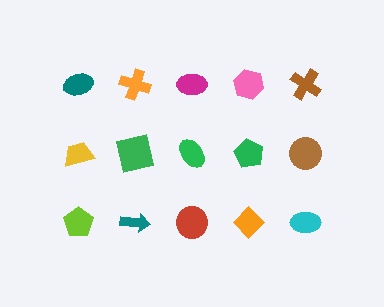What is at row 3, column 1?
A lime pentagon.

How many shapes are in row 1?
5 shapes.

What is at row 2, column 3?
A green ellipse.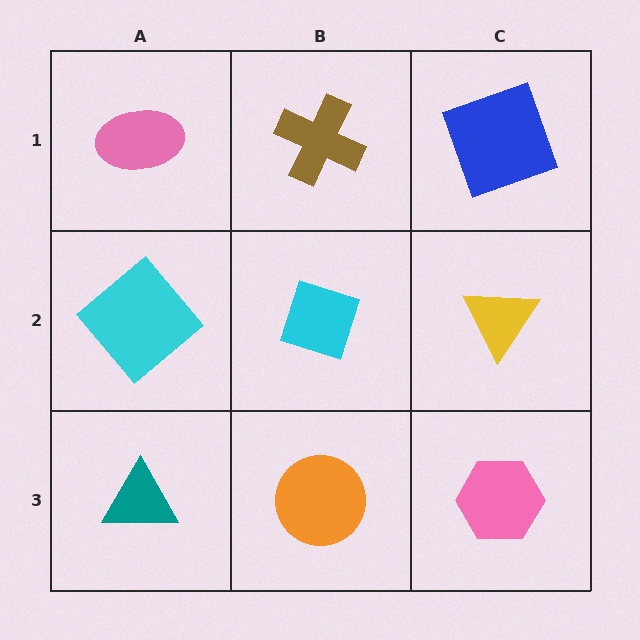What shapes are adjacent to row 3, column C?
A yellow triangle (row 2, column C), an orange circle (row 3, column B).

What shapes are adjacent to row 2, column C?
A blue square (row 1, column C), a pink hexagon (row 3, column C), a cyan diamond (row 2, column B).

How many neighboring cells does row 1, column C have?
2.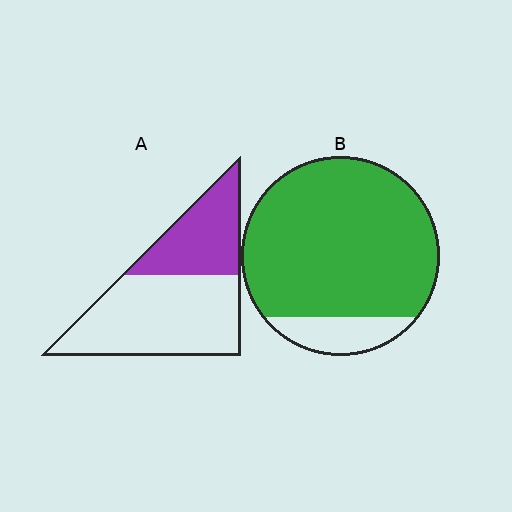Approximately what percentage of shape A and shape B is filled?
A is approximately 35% and B is approximately 85%.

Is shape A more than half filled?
No.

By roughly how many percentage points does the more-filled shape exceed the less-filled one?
By roughly 50 percentage points (B over A).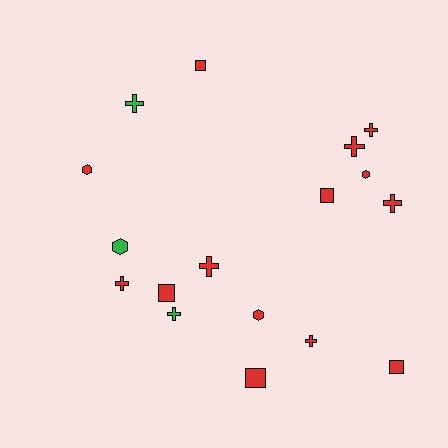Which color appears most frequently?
Red, with 14 objects.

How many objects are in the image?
There are 17 objects.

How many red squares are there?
There are 5 red squares.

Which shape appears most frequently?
Cross, with 8 objects.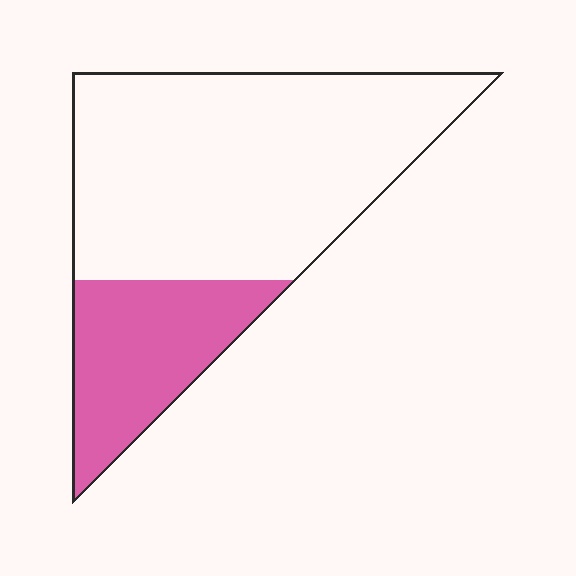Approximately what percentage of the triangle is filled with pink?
Approximately 25%.